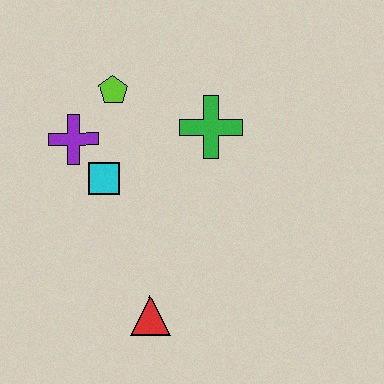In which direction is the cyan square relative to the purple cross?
The cyan square is below the purple cross.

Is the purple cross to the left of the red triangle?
Yes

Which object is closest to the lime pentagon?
The purple cross is closest to the lime pentagon.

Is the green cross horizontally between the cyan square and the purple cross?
No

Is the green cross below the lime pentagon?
Yes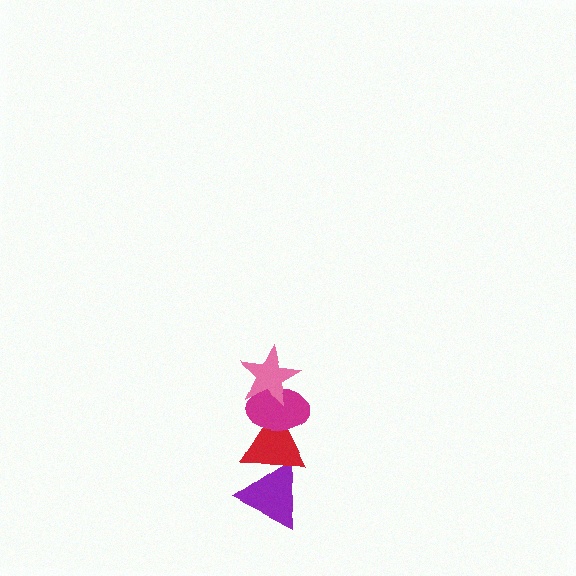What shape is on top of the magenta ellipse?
The pink star is on top of the magenta ellipse.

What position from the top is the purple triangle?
The purple triangle is 4th from the top.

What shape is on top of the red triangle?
The magenta ellipse is on top of the red triangle.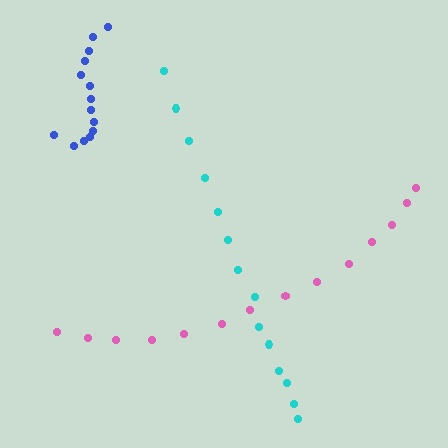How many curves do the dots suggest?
There are 3 distinct paths.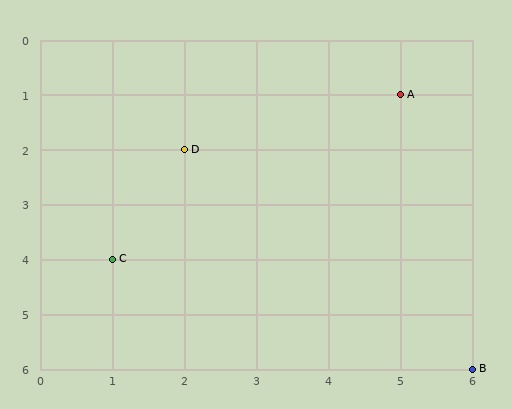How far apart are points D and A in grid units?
Points D and A are 3 columns and 1 row apart (about 3.2 grid units diagonally).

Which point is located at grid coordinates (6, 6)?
Point B is at (6, 6).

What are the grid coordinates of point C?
Point C is at grid coordinates (1, 4).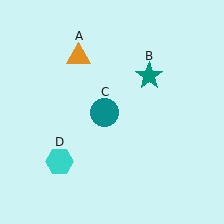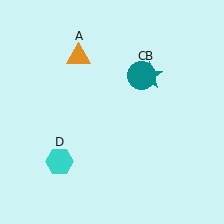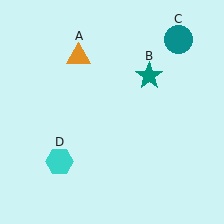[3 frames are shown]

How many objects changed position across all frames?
1 object changed position: teal circle (object C).